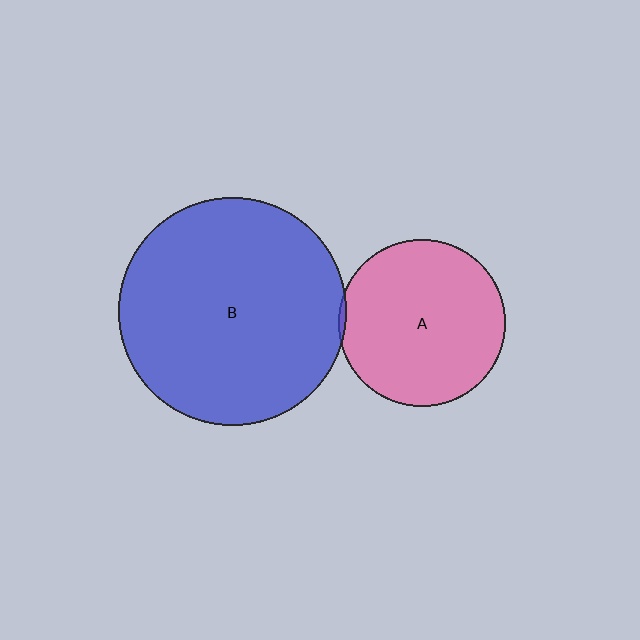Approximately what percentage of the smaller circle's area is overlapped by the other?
Approximately 5%.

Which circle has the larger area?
Circle B (blue).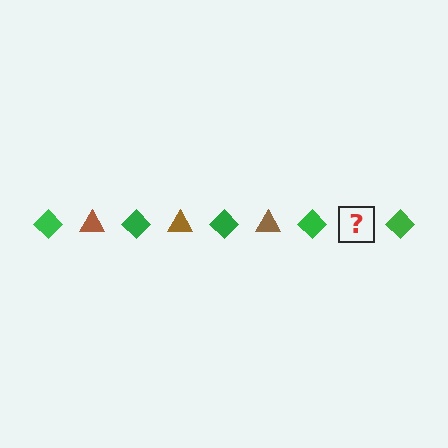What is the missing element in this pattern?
The missing element is a brown triangle.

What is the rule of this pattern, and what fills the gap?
The rule is that the pattern alternates between green diamond and brown triangle. The gap should be filled with a brown triangle.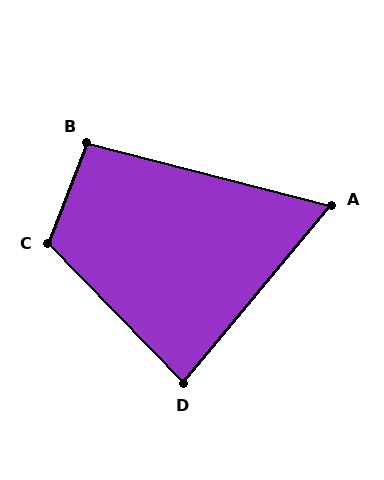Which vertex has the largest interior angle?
C, at approximately 115 degrees.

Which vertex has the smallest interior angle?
A, at approximately 65 degrees.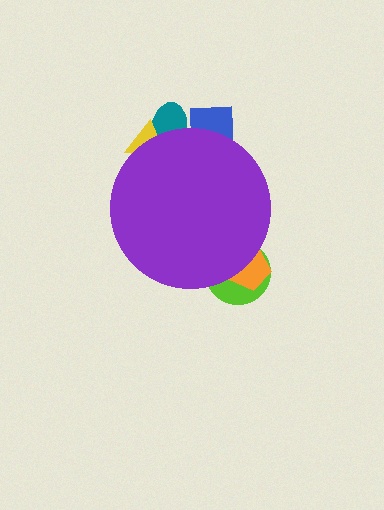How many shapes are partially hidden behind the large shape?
5 shapes are partially hidden.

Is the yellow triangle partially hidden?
Yes, the yellow triangle is partially hidden behind the purple circle.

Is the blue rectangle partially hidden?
Yes, the blue rectangle is partially hidden behind the purple circle.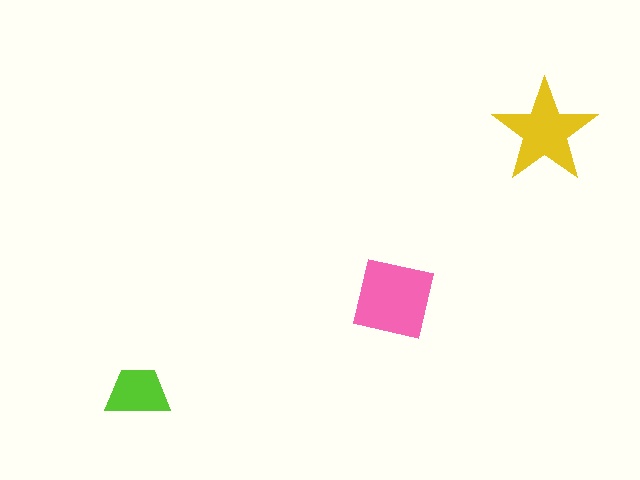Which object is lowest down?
The lime trapezoid is bottommost.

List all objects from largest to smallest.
The pink square, the yellow star, the lime trapezoid.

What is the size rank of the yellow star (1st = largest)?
2nd.